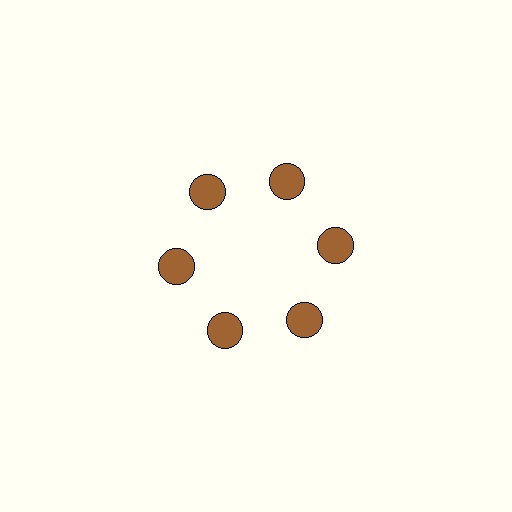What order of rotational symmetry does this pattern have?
This pattern has 6-fold rotational symmetry.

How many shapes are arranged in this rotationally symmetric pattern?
There are 6 shapes, arranged in 6 groups of 1.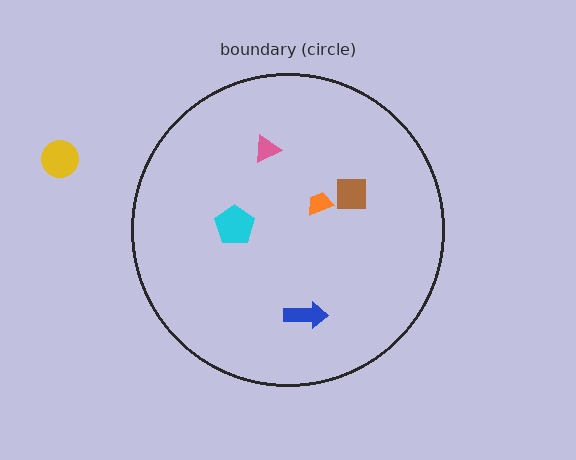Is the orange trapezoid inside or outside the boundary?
Inside.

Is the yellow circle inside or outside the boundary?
Outside.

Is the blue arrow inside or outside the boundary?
Inside.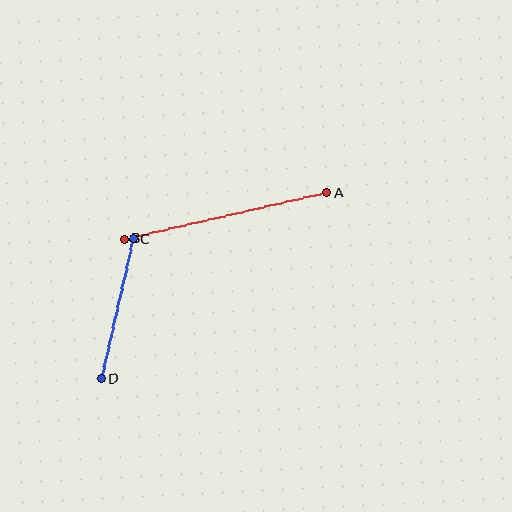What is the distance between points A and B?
The distance is approximately 208 pixels.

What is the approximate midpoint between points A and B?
The midpoint is at approximately (225, 216) pixels.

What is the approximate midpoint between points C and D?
The midpoint is at approximately (117, 309) pixels.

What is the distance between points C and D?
The distance is approximately 143 pixels.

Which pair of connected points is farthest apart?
Points A and B are farthest apart.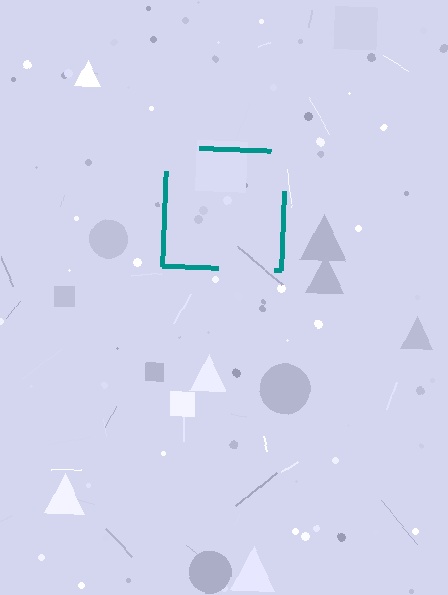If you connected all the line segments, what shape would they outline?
They would outline a square.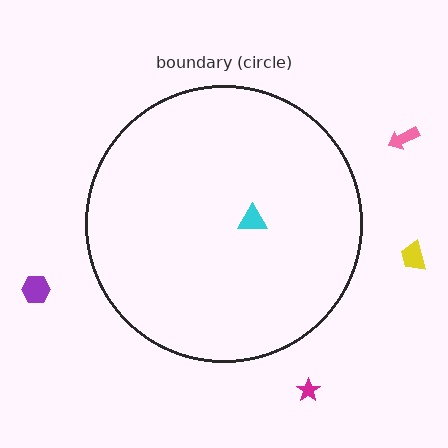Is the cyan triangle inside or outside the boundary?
Inside.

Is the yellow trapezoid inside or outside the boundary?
Outside.